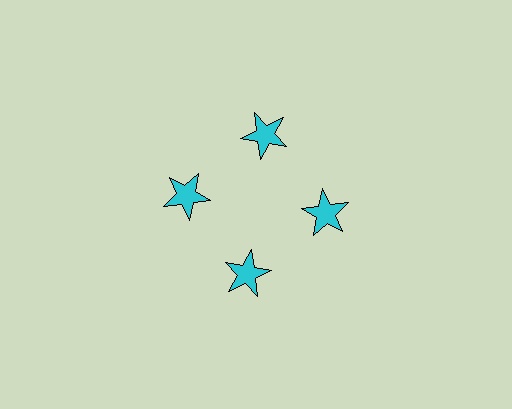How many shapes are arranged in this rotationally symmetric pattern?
There are 4 shapes, arranged in 4 groups of 1.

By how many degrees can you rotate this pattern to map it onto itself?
The pattern maps onto itself every 90 degrees of rotation.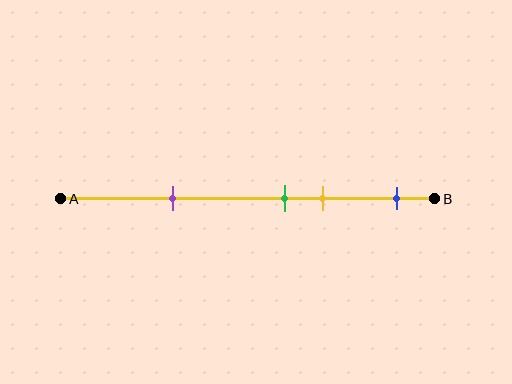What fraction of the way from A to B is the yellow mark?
The yellow mark is approximately 70% (0.7) of the way from A to B.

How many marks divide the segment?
There are 4 marks dividing the segment.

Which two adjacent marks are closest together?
The green and yellow marks are the closest adjacent pair.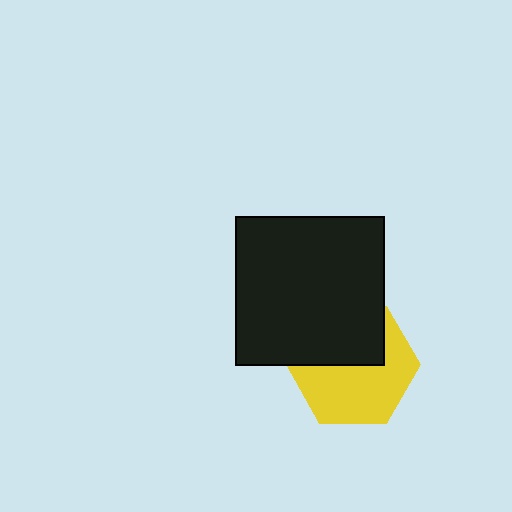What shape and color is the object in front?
The object in front is a black square.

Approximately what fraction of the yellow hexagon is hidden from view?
Roughly 42% of the yellow hexagon is hidden behind the black square.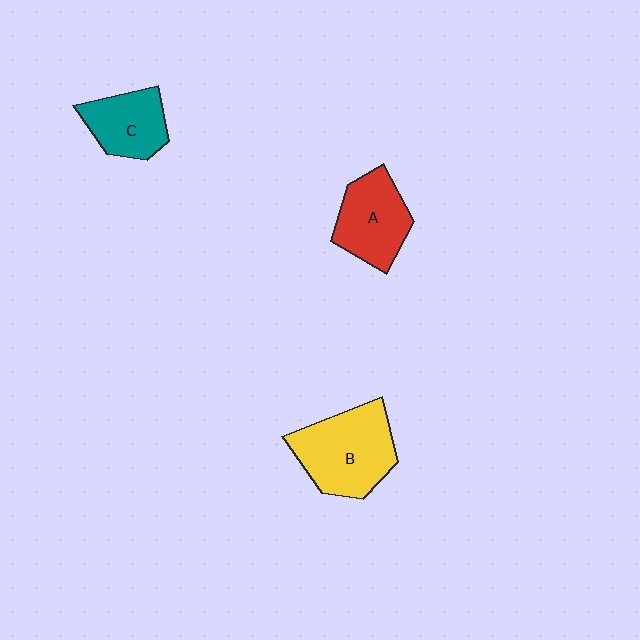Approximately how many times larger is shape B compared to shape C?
Approximately 1.5 times.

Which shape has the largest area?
Shape B (yellow).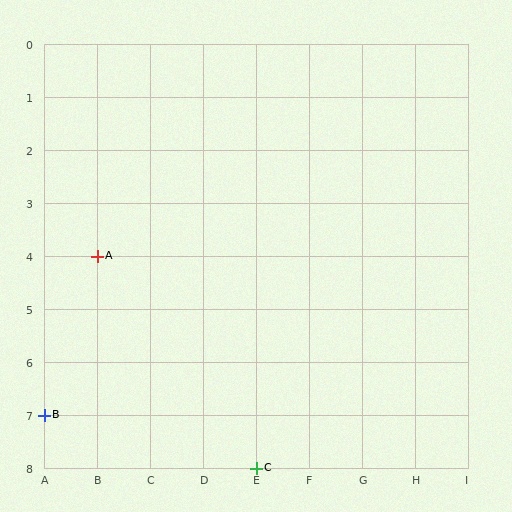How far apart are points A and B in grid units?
Points A and B are 1 column and 3 rows apart (about 3.2 grid units diagonally).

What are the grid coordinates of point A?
Point A is at grid coordinates (B, 4).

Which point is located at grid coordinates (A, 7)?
Point B is at (A, 7).